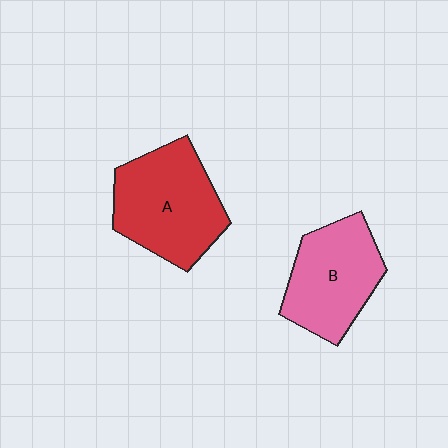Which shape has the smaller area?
Shape B (pink).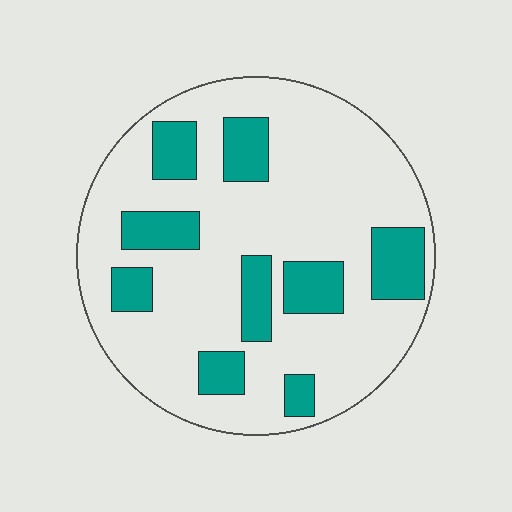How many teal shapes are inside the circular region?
9.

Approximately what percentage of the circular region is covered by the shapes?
Approximately 25%.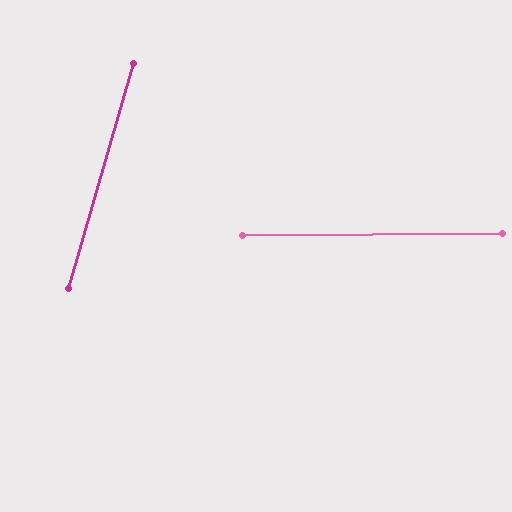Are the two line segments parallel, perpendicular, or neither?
Neither parallel nor perpendicular — they differ by about 73°.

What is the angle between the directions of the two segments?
Approximately 73 degrees.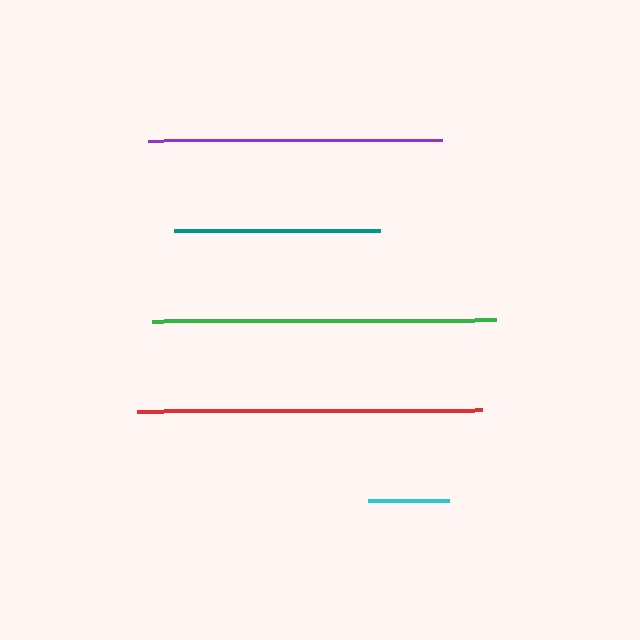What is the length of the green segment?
The green segment is approximately 344 pixels long.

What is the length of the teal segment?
The teal segment is approximately 206 pixels long.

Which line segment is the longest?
The red line is the longest at approximately 345 pixels.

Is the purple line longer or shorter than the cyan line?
The purple line is longer than the cyan line.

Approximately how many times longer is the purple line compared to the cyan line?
The purple line is approximately 3.6 times the length of the cyan line.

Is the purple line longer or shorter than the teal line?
The purple line is longer than the teal line.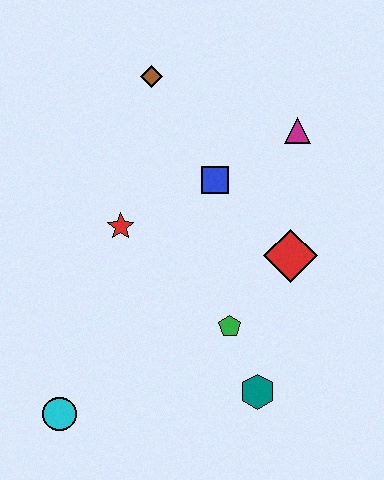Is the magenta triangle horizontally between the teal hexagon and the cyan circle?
No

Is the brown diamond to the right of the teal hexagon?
No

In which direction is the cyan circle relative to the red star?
The cyan circle is below the red star.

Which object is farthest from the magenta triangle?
The cyan circle is farthest from the magenta triangle.